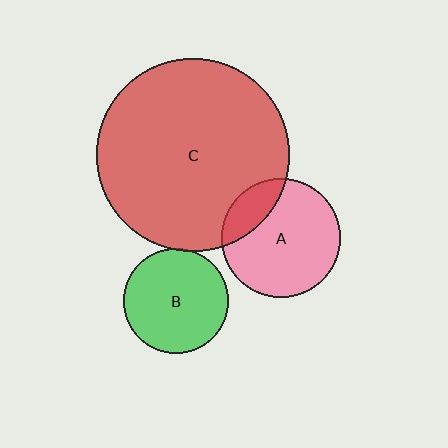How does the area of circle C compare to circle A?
Approximately 2.6 times.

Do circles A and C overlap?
Yes.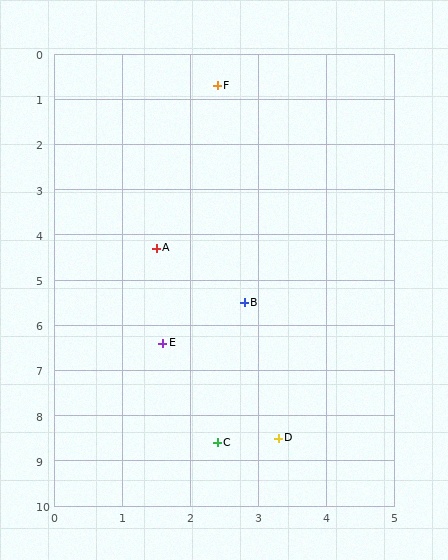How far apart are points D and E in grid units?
Points D and E are about 2.7 grid units apart.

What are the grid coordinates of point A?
Point A is at approximately (1.5, 4.3).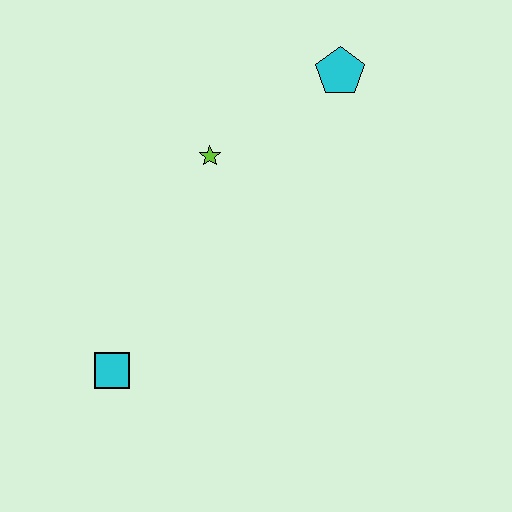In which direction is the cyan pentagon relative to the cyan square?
The cyan pentagon is above the cyan square.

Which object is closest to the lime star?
The cyan pentagon is closest to the lime star.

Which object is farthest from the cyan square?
The cyan pentagon is farthest from the cyan square.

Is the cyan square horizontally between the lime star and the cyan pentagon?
No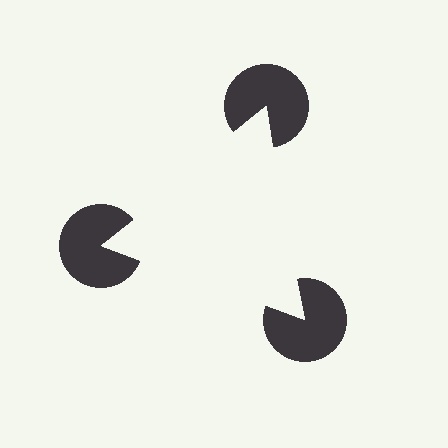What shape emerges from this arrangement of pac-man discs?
An illusory triangle — its edges are inferred from the aligned wedge cuts in the pac-man discs, not physically drawn.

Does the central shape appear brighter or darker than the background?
It typically appears slightly brighter than the background, even though no actual brightness change is drawn.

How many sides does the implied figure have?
3 sides.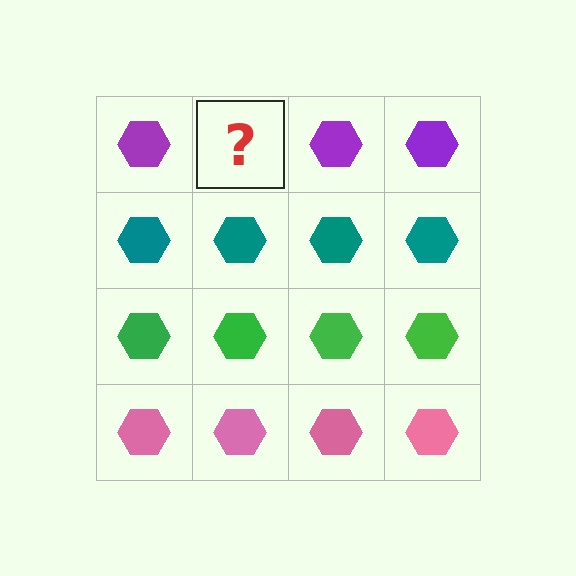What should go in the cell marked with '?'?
The missing cell should contain a purple hexagon.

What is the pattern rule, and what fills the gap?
The rule is that each row has a consistent color. The gap should be filled with a purple hexagon.